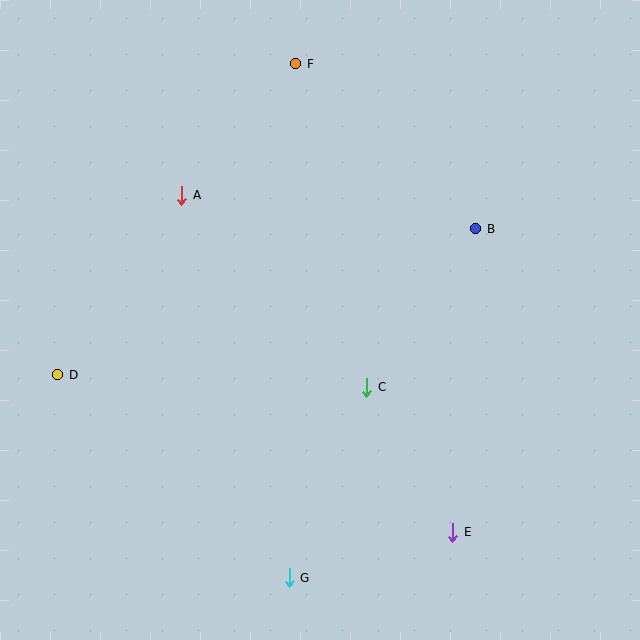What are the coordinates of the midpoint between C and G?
The midpoint between C and G is at (328, 483).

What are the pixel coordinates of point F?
Point F is at (296, 64).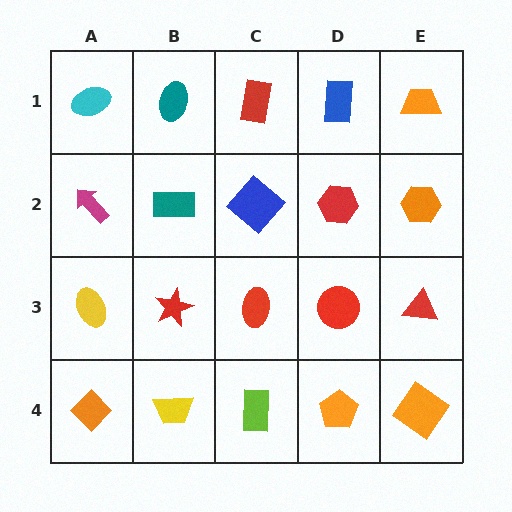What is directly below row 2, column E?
A red triangle.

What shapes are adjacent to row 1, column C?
A blue diamond (row 2, column C), a teal ellipse (row 1, column B), a blue rectangle (row 1, column D).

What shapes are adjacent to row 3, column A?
A magenta arrow (row 2, column A), an orange diamond (row 4, column A), a red star (row 3, column B).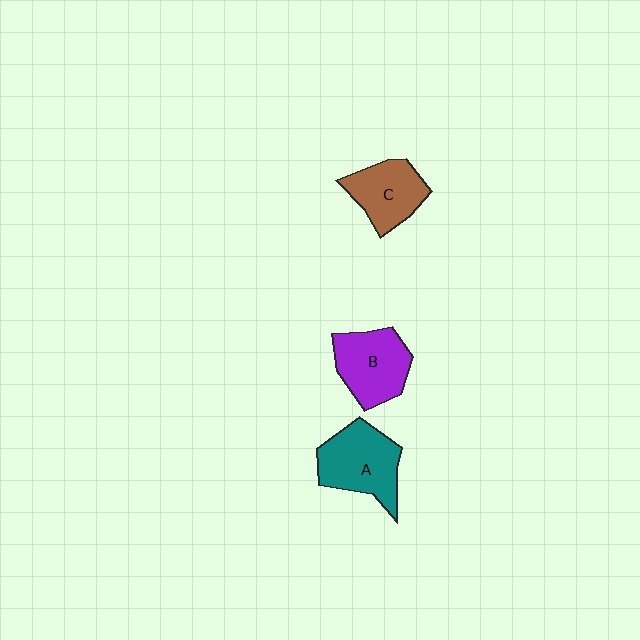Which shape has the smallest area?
Shape C (brown).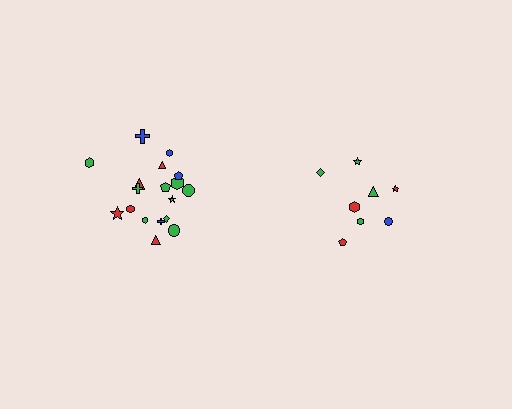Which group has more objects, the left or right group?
The left group.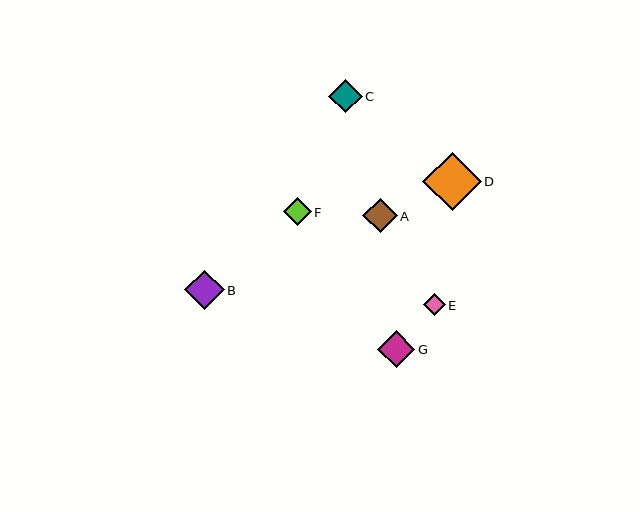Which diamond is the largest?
Diamond D is the largest with a size of approximately 59 pixels.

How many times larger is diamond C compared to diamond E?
Diamond C is approximately 1.5 times the size of diamond E.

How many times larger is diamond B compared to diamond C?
Diamond B is approximately 1.2 times the size of diamond C.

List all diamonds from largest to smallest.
From largest to smallest: D, B, G, A, C, F, E.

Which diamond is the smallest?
Diamond E is the smallest with a size of approximately 22 pixels.